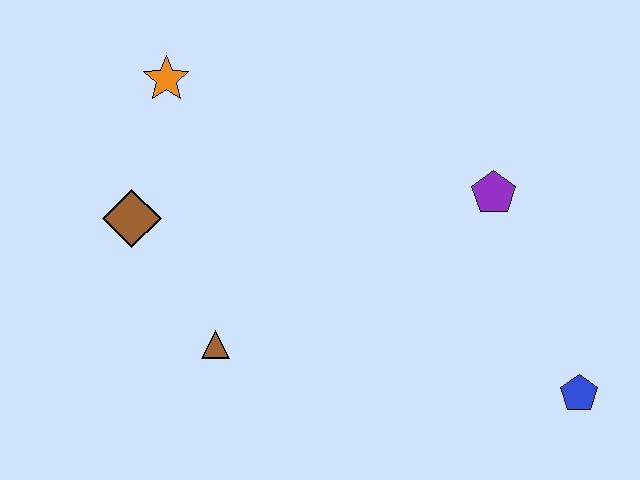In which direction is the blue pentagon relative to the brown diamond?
The blue pentagon is to the right of the brown diamond.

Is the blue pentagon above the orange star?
No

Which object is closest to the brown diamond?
The orange star is closest to the brown diamond.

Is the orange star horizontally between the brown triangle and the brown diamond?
Yes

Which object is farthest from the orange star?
The blue pentagon is farthest from the orange star.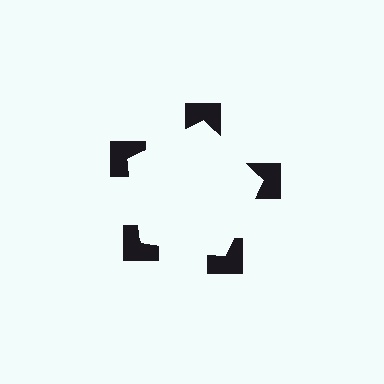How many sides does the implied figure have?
5 sides.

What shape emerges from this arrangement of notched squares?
An illusory pentagon — its edges are inferred from the aligned wedge cuts in the notched squares, not physically drawn.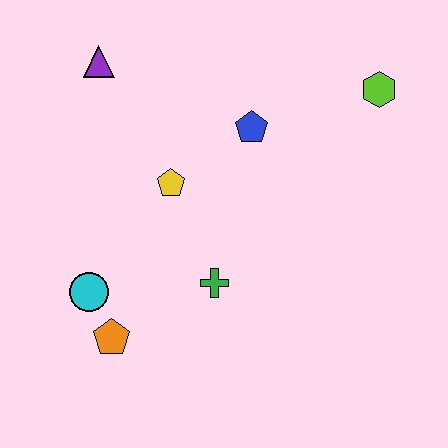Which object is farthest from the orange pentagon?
The lime hexagon is farthest from the orange pentagon.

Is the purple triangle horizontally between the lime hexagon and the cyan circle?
Yes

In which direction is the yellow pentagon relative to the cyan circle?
The yellow pentagon is above the cyan circle.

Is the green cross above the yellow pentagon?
No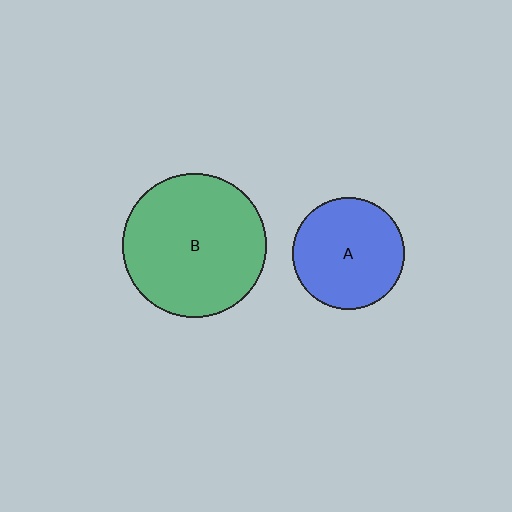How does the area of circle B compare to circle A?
Approximately 1.6 times.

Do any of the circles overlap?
No, none of the circles overlap.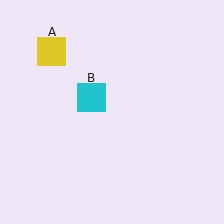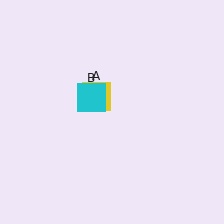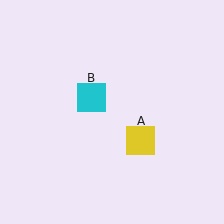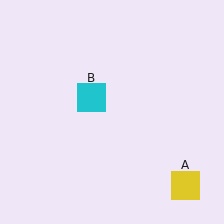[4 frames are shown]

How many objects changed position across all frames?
1 object changed position: yellow square (object A).